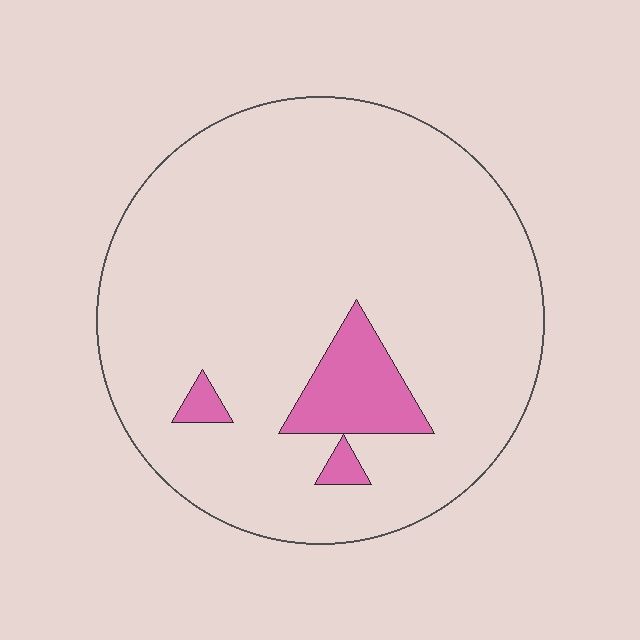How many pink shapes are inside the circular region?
3.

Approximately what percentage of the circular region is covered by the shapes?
Approximately 10%.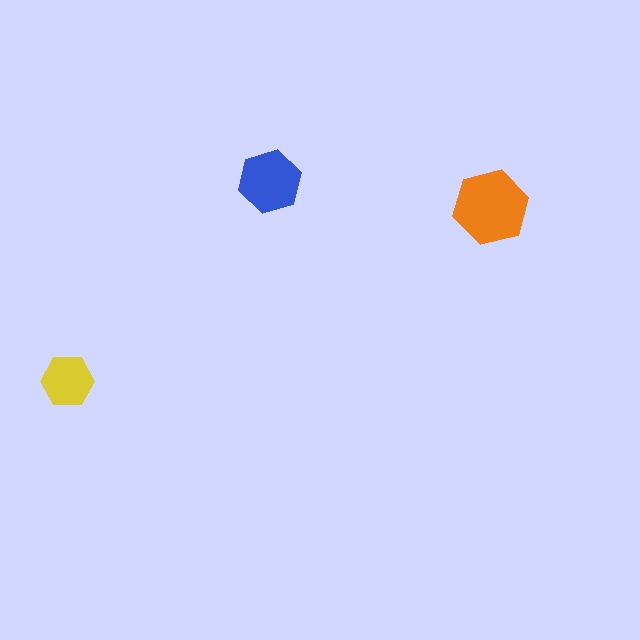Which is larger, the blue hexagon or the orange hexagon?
The orange one.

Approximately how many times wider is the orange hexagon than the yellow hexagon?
About 1.5 times wider.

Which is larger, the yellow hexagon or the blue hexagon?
The blue one.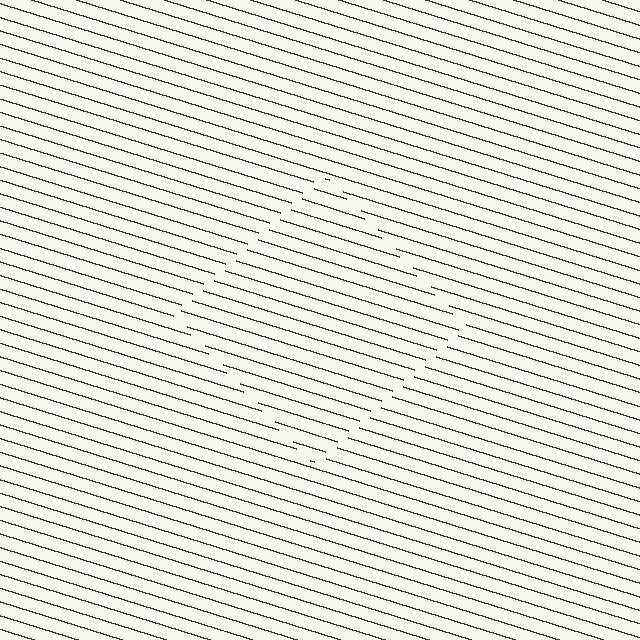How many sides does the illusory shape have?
4 sides — the line-ends trace a square.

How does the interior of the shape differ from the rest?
The interior of the shape contains the same grating, shifted by half a period — the contour is defined by the phase discontinuity where line-ends from the inner and outer gratings abut.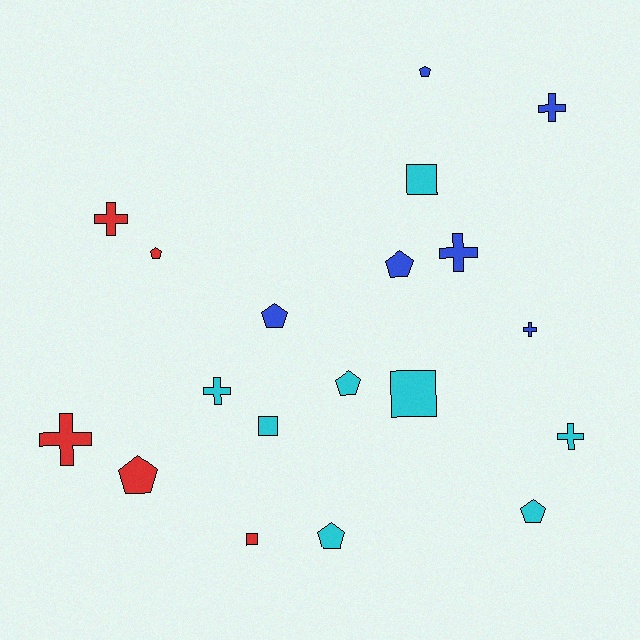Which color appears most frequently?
Cyan, with 8 objects.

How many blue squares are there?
There are no blue squares.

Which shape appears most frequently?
Pentagon, with 8 objects.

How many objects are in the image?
There are 19 objects.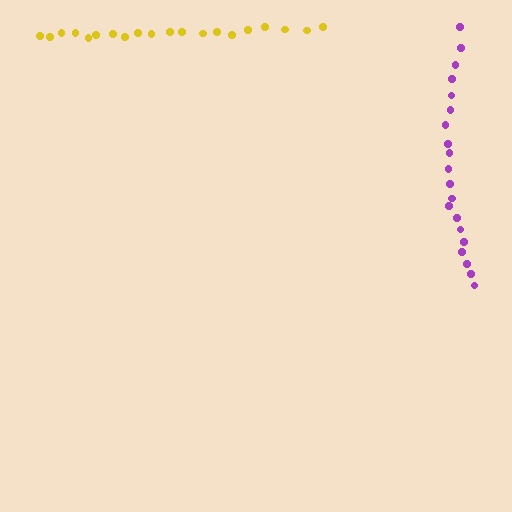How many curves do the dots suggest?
There are 2 distinct paths.